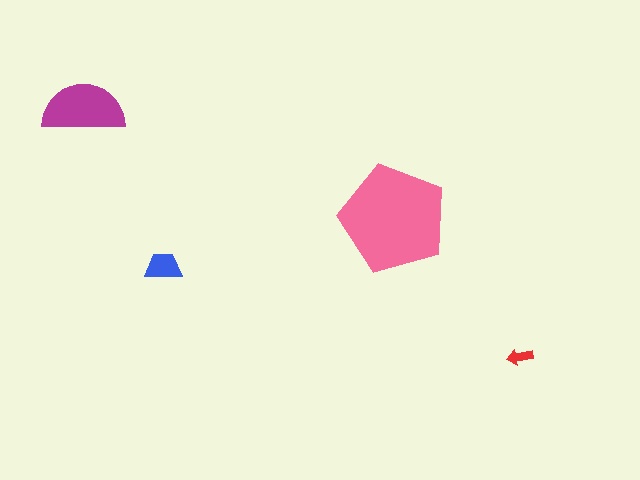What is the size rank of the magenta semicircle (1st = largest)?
2nd.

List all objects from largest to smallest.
The pink pentagon, the magenta semicircle, the blue trapezoid, the red arrow.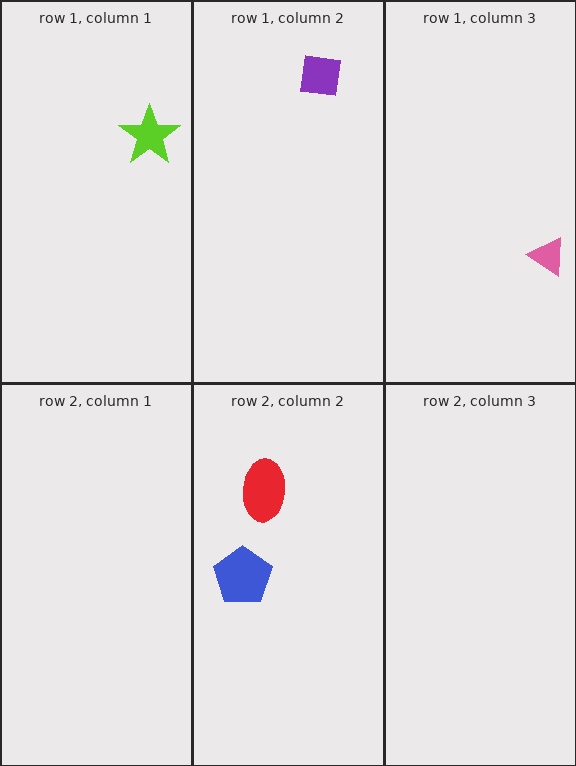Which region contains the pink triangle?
The row 1, column 3 region.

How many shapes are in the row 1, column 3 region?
1.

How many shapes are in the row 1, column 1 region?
1.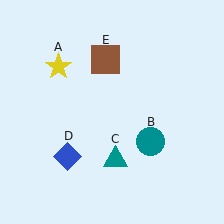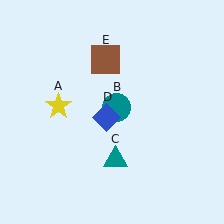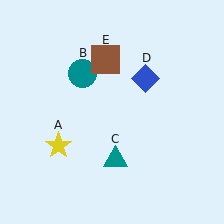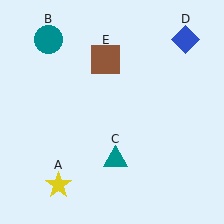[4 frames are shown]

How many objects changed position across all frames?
3 objects changed position: yellow star (object A), teal circle (object B), blue diamond (object D).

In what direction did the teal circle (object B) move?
The teal circle (object B) moved up and to the left.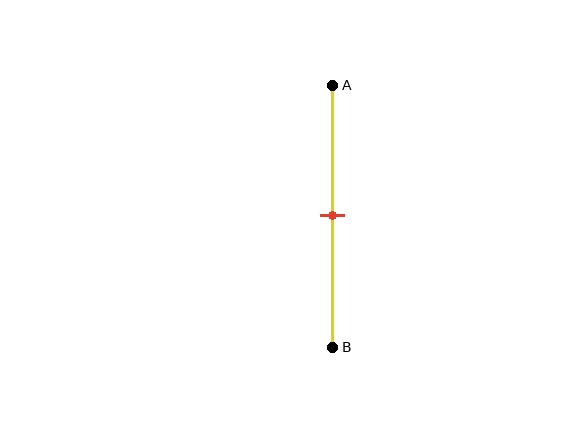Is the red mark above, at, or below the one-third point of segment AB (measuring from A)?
The red mark is below the one-third point of segment AB.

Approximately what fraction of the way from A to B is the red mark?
The red mark is approximately 50% of the way from A to B.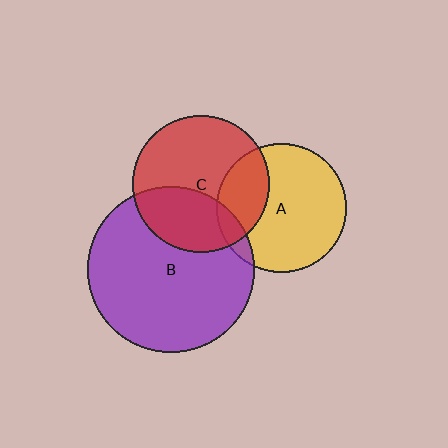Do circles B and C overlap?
Yes.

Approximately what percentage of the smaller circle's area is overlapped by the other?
Approximately 35%.